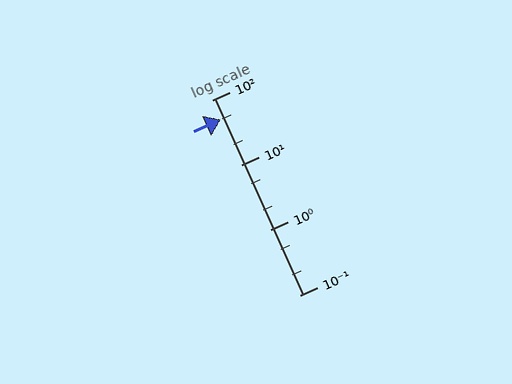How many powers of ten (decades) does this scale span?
The scale spans 3 decades, from 0.1 to 100.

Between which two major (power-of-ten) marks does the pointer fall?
The pointer is between 10 and 100.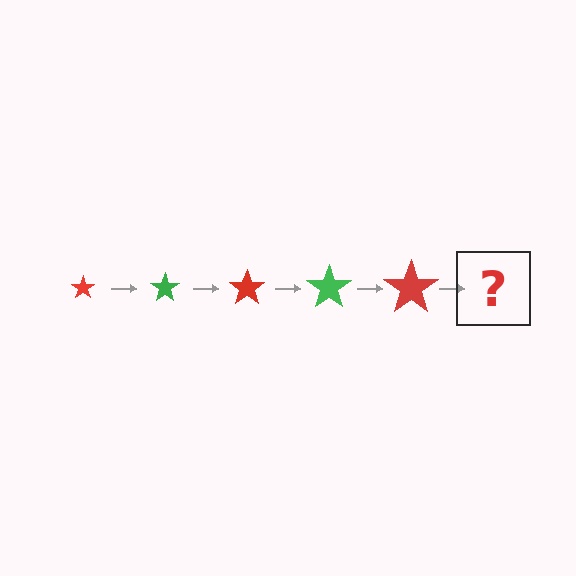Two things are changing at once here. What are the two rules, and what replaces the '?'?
The two rules are that the star grows larger each step and the color cycles through red and green. The '?' should be a green star, larger than the previous one.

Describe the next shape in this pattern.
It should be a green star, larger than the previous one.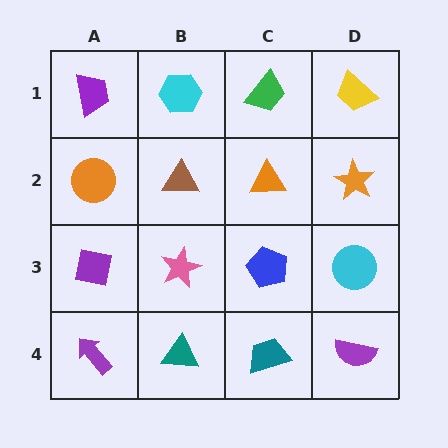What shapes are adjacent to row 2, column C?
A green trapezoid (row 1, column C), a blue pentagon (row 3, column C), a brown triangle (row 2, column B), an orange star (row 2, column D).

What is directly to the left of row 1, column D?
A green trapezoid.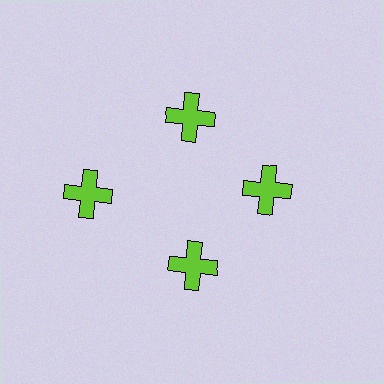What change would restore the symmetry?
The symmetry would be restored by moving it inward, back onto the ring so that all 4 crosses sit at equal angles and equal distance from the center.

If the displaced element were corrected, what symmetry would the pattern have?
It would have 4-fold rotational symmetry — the pattern would map onto itself every 90 degrees.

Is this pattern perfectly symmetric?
No. The 4 lime crosses are arranged in a ring, but one element near the 9 o'clock position is pushed outward from the center, breaking the 4-fold rotational symmetry.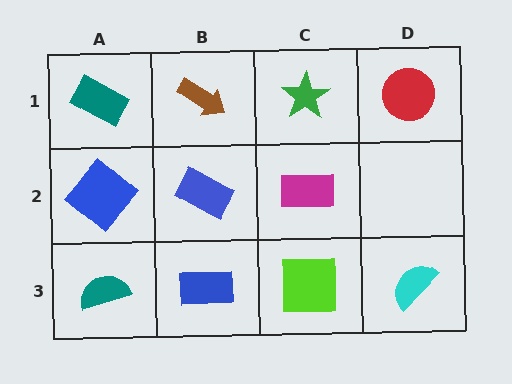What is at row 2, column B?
A blue rectangle.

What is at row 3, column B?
A blue rectangle.